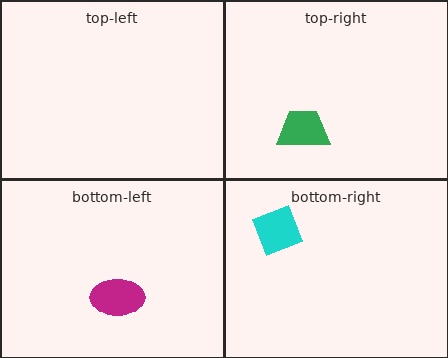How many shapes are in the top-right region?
1.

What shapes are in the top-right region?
The green trapezoid.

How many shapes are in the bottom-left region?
1.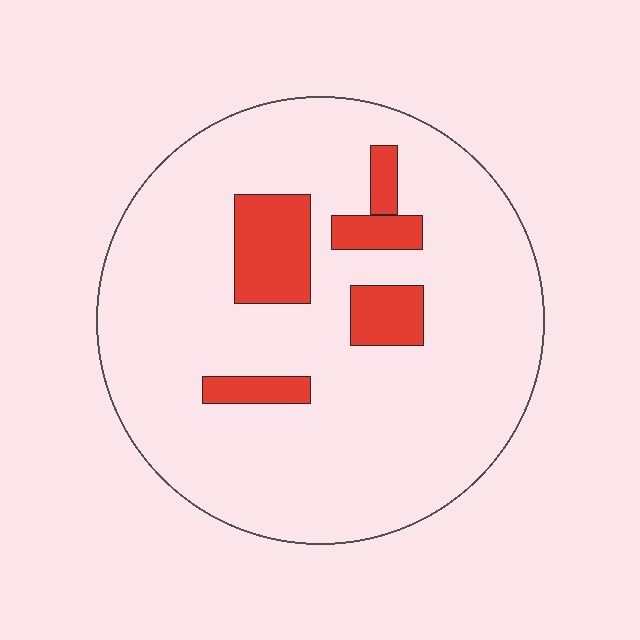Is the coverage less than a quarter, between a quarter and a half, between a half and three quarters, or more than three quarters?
Less than a quarter.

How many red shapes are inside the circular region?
5.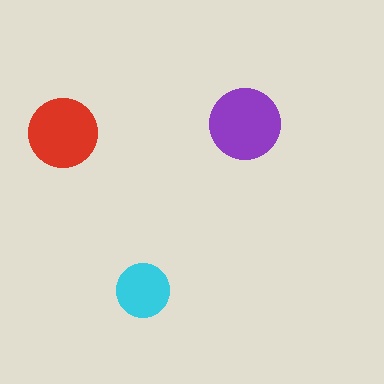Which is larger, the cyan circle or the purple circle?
The purple one.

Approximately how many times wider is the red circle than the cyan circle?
About 1.5 times wider.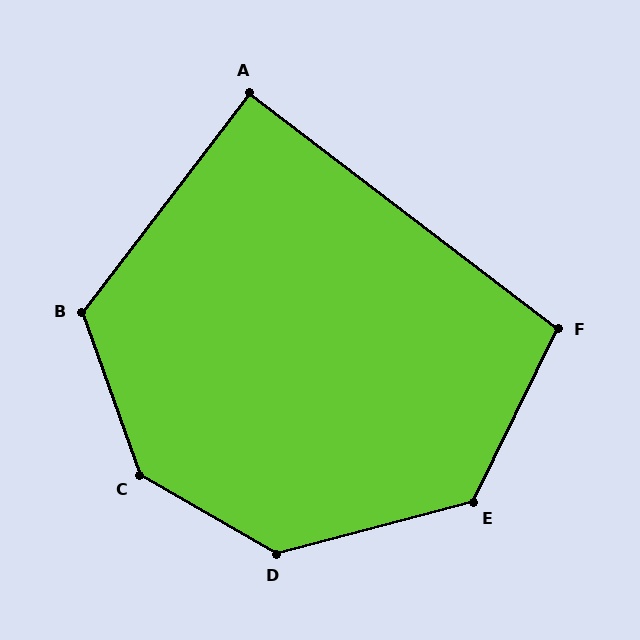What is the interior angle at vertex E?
Approximately 131 degrees (obtuse).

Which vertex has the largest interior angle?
C, at approximately 139 degrees.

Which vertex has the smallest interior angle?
A, at approximately 90 degrees.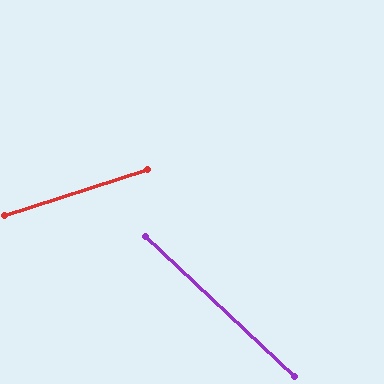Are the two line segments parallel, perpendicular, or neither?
Neither parallel nor perpendicular — they differ by about 61°.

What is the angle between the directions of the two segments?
Approximately 61 degrees.